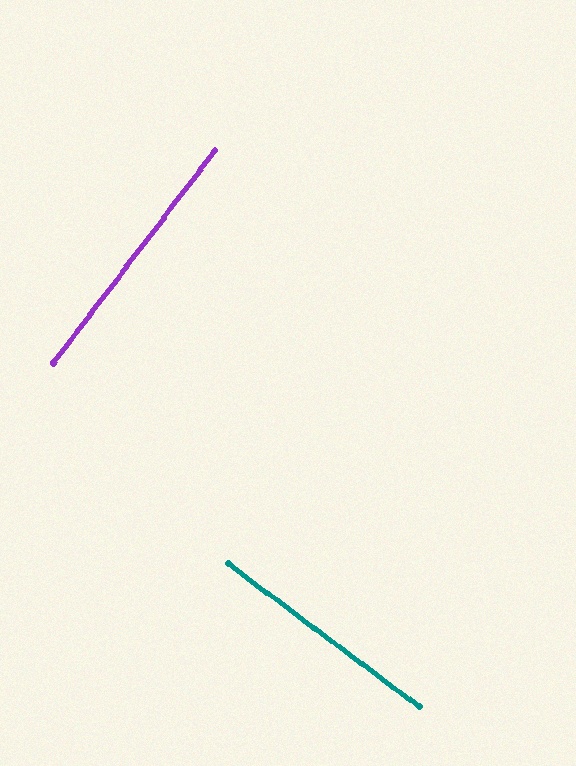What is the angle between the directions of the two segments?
Approximately 90 degrees.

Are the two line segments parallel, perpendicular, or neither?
Perpendicular — they meet at approximately 90°.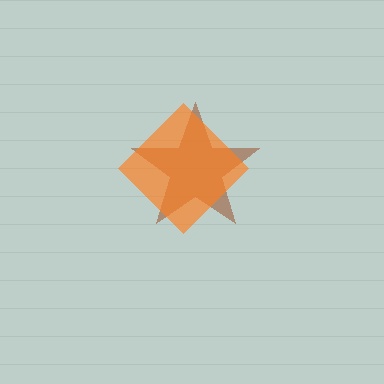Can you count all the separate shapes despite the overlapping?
Yes, there are 2 separate shapes.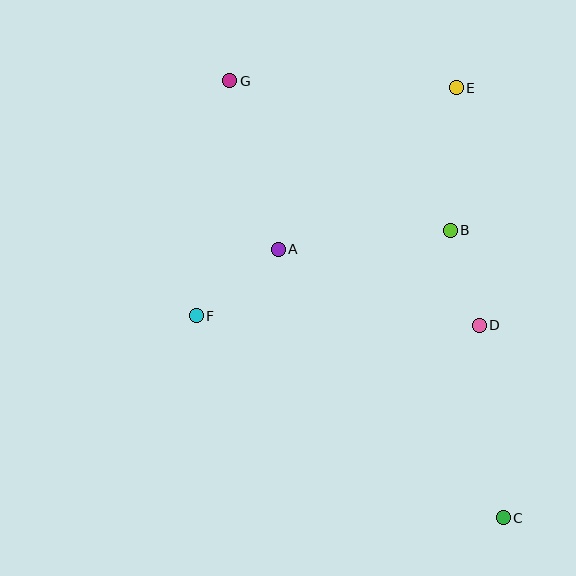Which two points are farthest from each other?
Points C and G are farthest from each other.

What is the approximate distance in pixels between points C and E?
The distance between C and E is approximately 433 pixels.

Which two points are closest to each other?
Points B and D are closest to each other.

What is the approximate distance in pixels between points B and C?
The distance between B and C is approximately 292 pixels.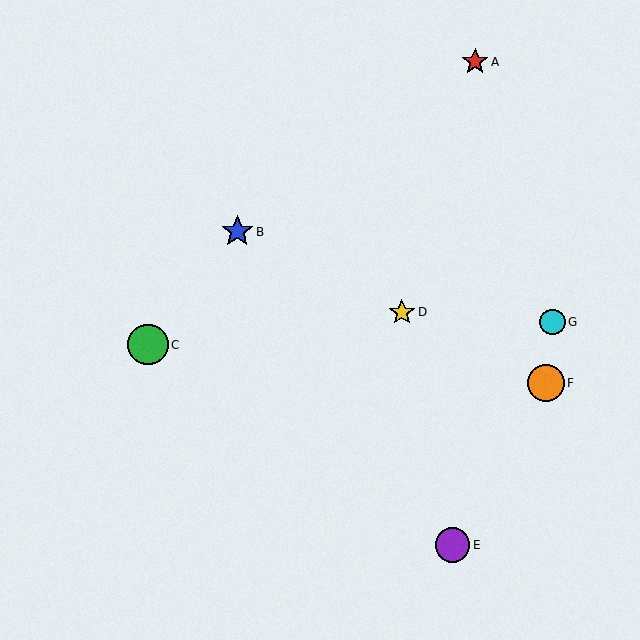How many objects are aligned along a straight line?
3 objects (B, D, F) are aligned along a straight line.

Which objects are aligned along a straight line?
Objects B, D, F are aligned along a straight line.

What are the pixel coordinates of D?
Object D is at (402, 312).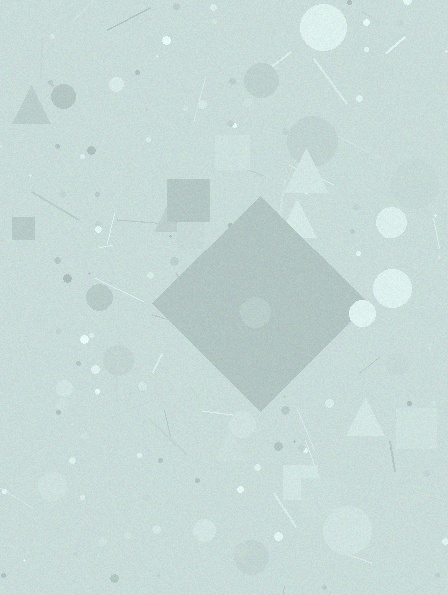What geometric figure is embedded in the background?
A diamond is embedded in the background.